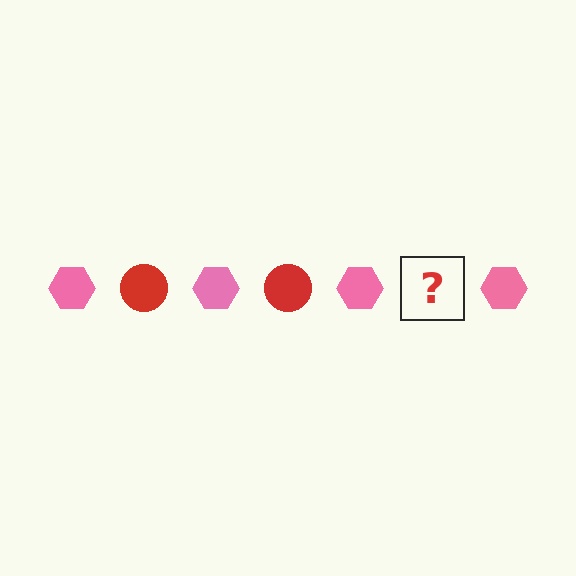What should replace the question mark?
The question mark should be replaced with a red circle.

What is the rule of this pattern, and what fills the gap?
The rule is that the pattern alternates between pink hexagon and red circle. The gap should be filled with a red circle.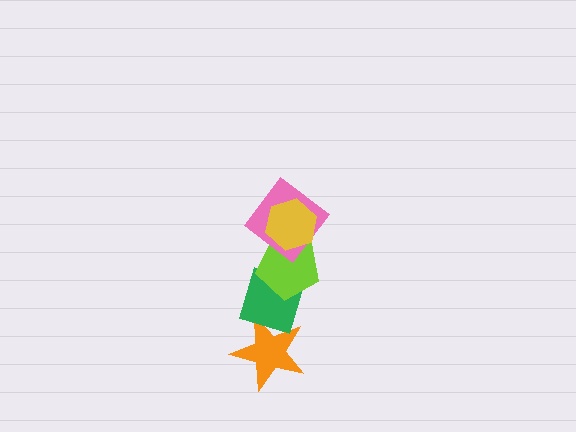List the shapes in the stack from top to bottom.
From top to bottom: the yellow hexagon, the pink diamond, the lime pentagon, the green diamond, the orange star.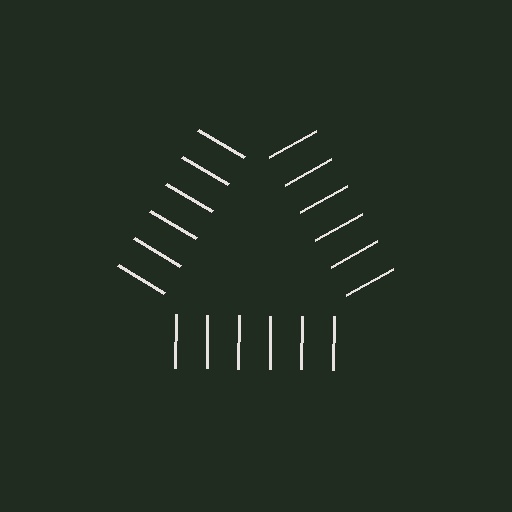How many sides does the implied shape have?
3 sides — the line-ends trace a triangle.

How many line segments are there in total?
18 — 6 along each of the 3 edges.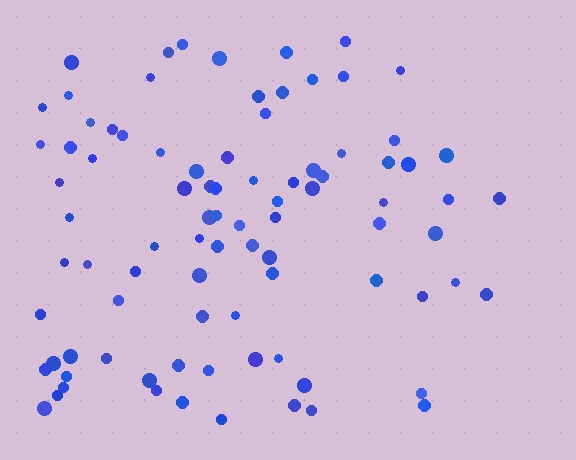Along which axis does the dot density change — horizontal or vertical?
Horizontal.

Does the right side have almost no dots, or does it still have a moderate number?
Still a moderate number, just noticeably fewer than the left.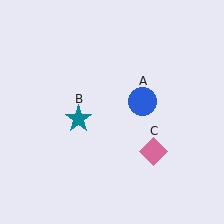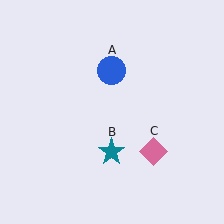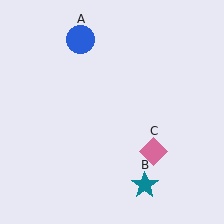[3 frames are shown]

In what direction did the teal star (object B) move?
The teal star (object B) moved down and to the right.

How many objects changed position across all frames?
2 objects changed position: blue circle (object A), teal star (object B).